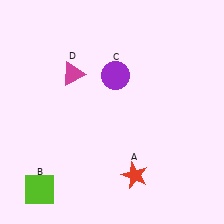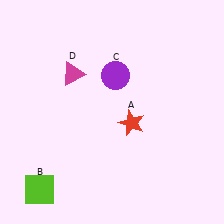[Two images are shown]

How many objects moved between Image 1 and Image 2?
1 object moved between the two images.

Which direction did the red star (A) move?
The red star (A) moved up.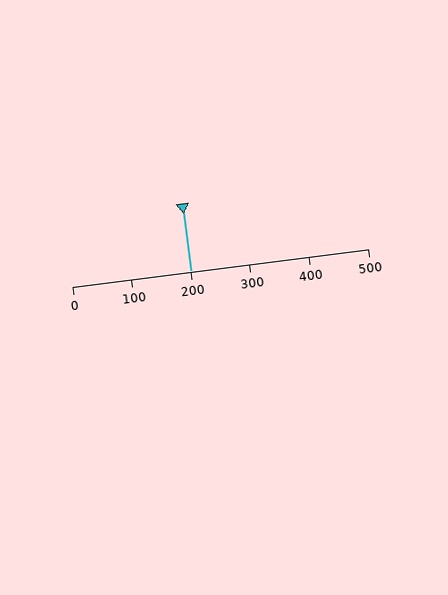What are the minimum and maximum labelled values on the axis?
The axis runs from 0 to 500.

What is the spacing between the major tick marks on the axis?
The major ticks are spaced 100 apart.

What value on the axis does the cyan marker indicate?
The marker indicates approximately 200.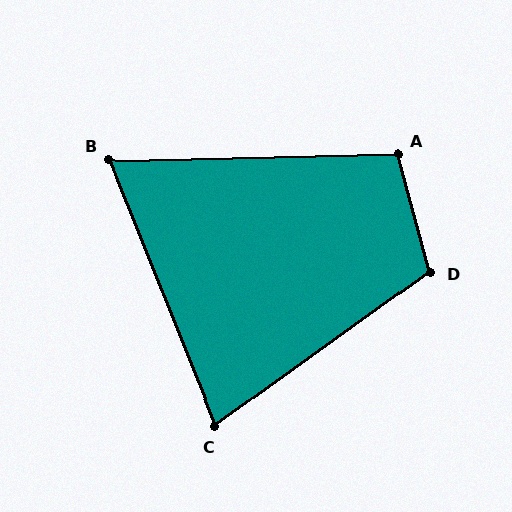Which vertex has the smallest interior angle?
B, at approximately 70 degrees.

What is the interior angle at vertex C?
Approximately 76 degrees (acute).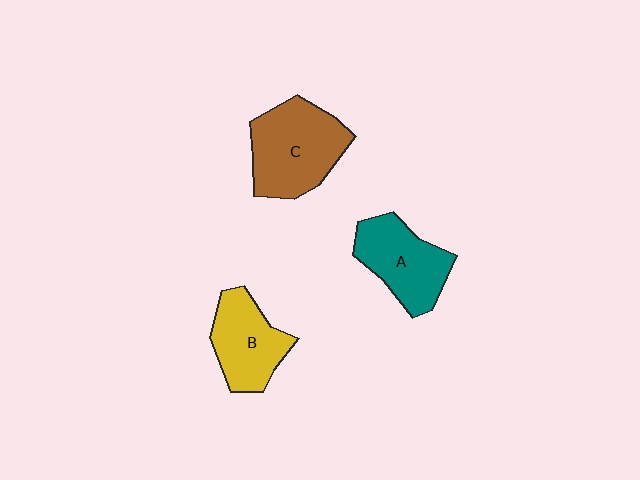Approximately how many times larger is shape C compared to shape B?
Approximately 1.3 times.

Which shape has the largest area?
Shape C (brown).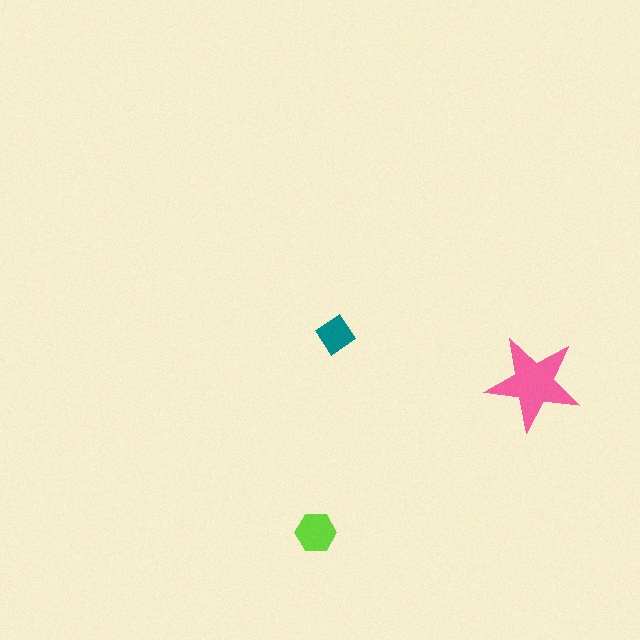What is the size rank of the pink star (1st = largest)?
1st.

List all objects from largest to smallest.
The pink star, the lime hexagon, the teal diamond.